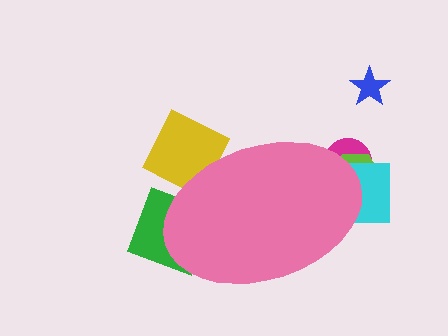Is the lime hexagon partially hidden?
Yes, the lime hexagon is partially hidden behind the pink ellipse.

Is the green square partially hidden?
Yes, the green square is partially hidden behind the pink ellipse.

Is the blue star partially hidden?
No, the blue star is fully visible.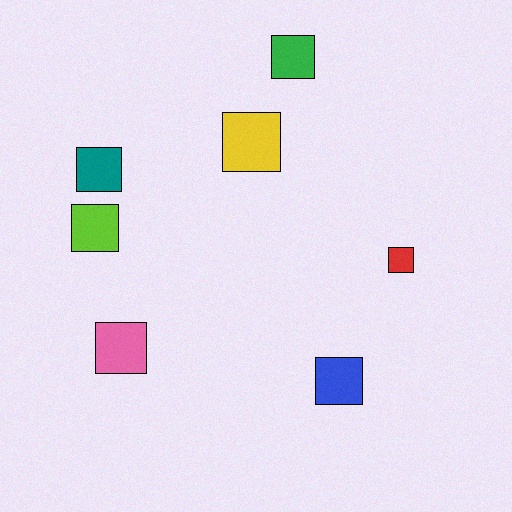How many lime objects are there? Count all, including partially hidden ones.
There is 1 lime object.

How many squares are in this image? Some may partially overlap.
There are 7 squares.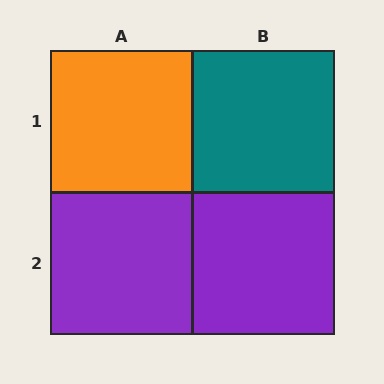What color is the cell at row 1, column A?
Orange.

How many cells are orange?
1 cell is orange.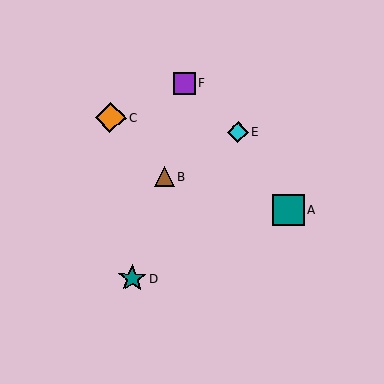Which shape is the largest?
The teal square (labeled A) is the largest.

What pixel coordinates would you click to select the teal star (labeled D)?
Click at (132, 278) to select the teal star D.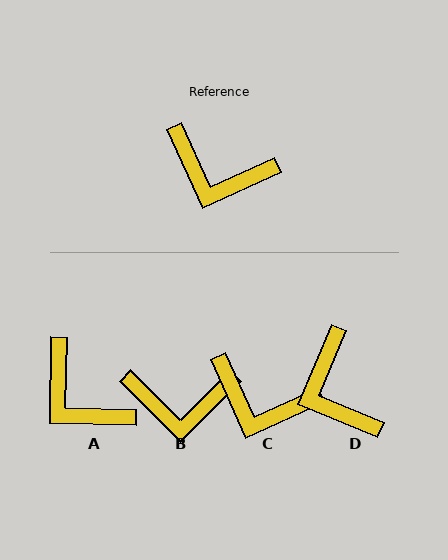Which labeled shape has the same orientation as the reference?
C.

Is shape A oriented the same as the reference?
No, it is off by about 26 degrees.